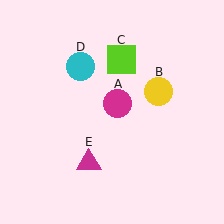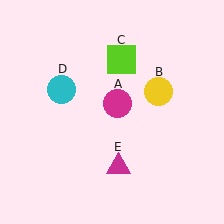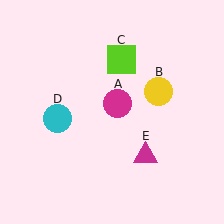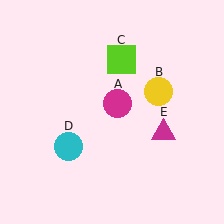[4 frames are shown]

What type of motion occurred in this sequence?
The cyan circle (object D), magenta triangle (object E) rotated counterclockwise around the center of the scene.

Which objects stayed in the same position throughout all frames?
Magenta circle (object A) and yellow circle (object B) and lime square (object C) remained stationary.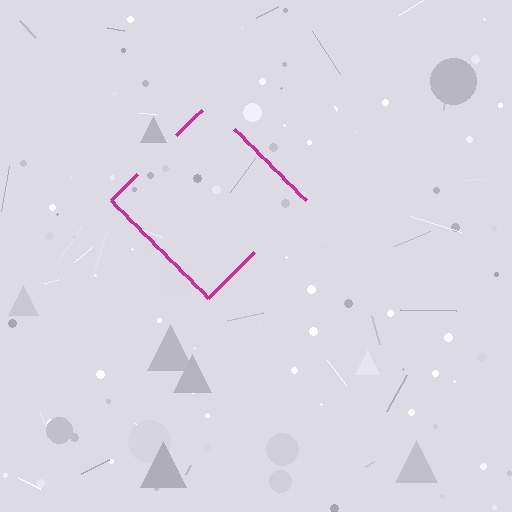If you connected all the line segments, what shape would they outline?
They would outline a diamond.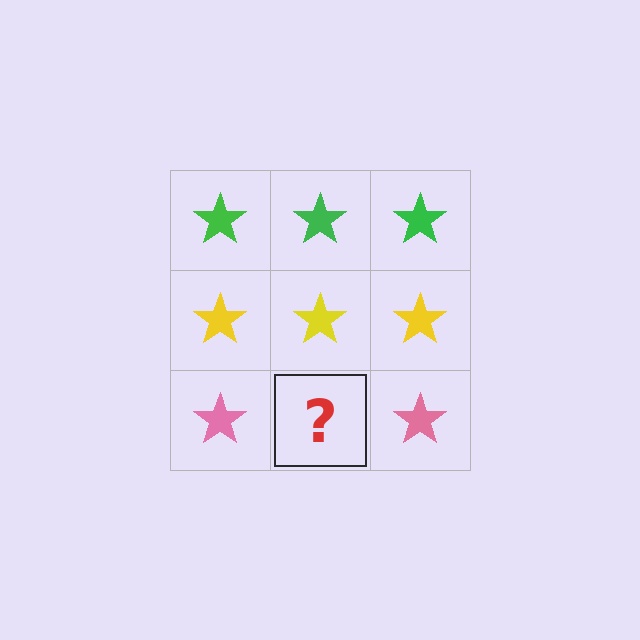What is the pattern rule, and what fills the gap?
The rule is that each row has a consistent color. The gap should be filled with a pink star.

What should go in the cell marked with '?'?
The missing cell should contain a pink star.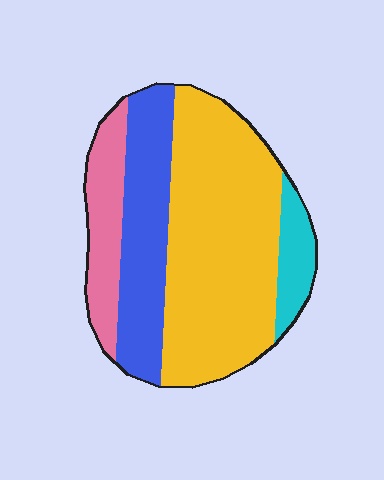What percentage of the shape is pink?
Pink covers 14% of the shape.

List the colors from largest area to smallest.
From largest to smallest: yellow, blue, pink, cyan.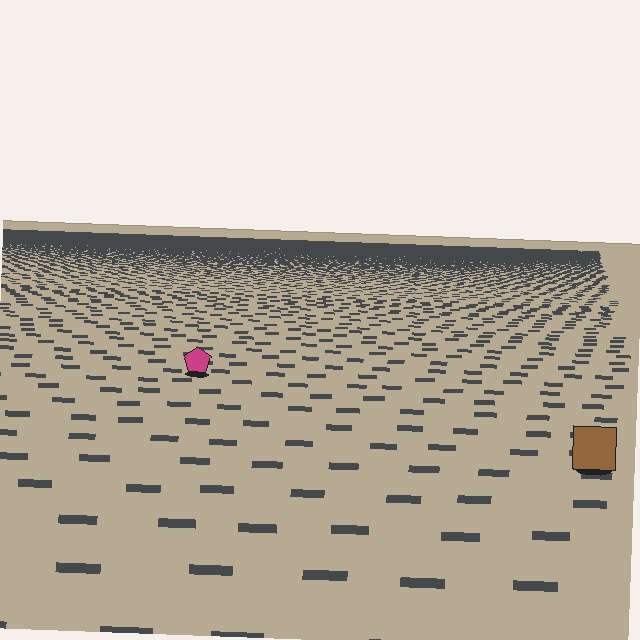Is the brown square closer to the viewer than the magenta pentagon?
Yes. The brown square is closer — you can tell from the texture gradient: the ground texture is coarser near it.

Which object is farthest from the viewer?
The magenta pentagon is farthest from the viewer. It appears smaller and the ground texture around it is denser.